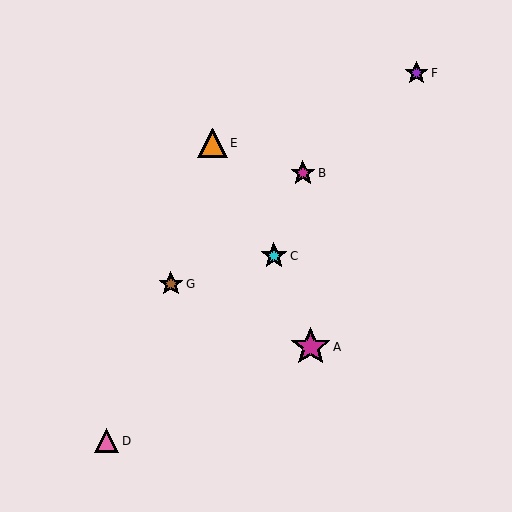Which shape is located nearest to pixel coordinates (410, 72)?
The purple star (labeled F) at (416, 73) is nearest to that location.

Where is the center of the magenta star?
The center of the magenta star is at (303, 173).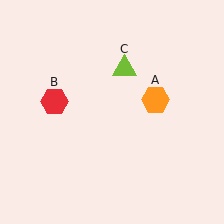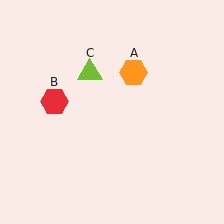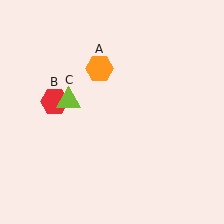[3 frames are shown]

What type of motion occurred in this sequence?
The orange hexagon (object A), lime triangle (object C) rotated counterclockwise around the center of the scene.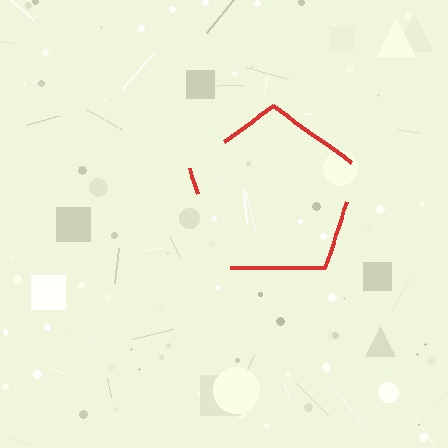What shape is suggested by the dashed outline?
The dashed outline suggests a pentagon.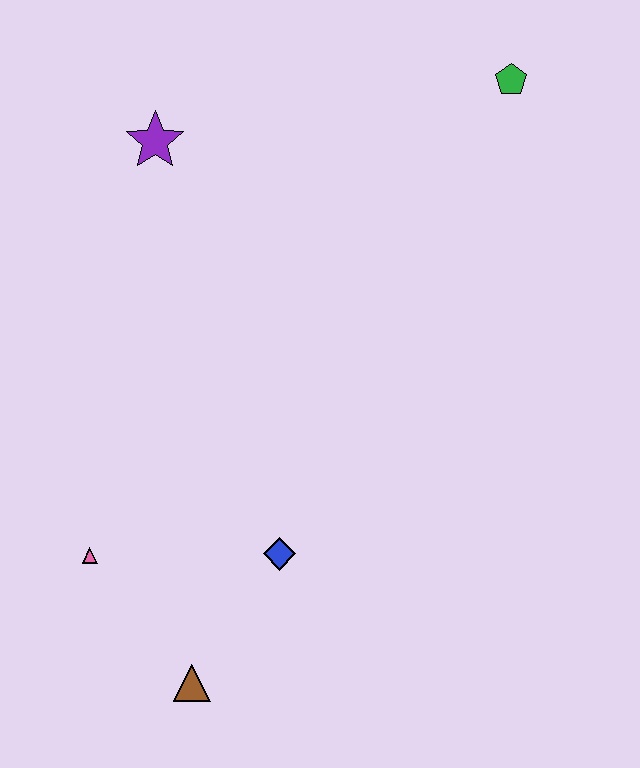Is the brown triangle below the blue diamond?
Yes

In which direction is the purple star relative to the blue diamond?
The purple star is above the blue diamond.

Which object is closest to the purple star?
The green pentagon is closest to the purple star.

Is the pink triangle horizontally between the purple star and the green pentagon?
No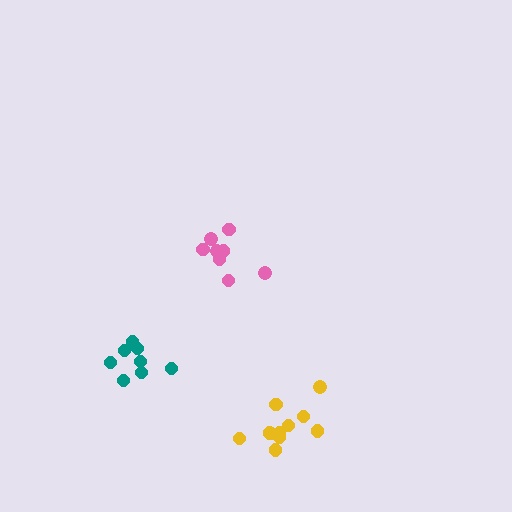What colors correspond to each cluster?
The clusters are colored: teal, yellow, pink.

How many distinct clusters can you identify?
There are 3 distinct clusters.